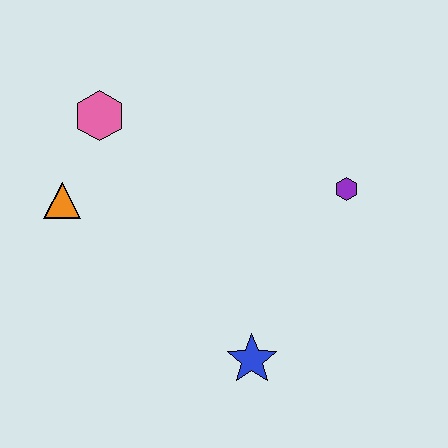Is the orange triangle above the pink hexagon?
No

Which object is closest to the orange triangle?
The pink hexagon is closest to the orange triangle.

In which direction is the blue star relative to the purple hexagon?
The blue star is below the purple hexagon.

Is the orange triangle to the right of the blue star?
No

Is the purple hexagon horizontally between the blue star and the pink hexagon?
No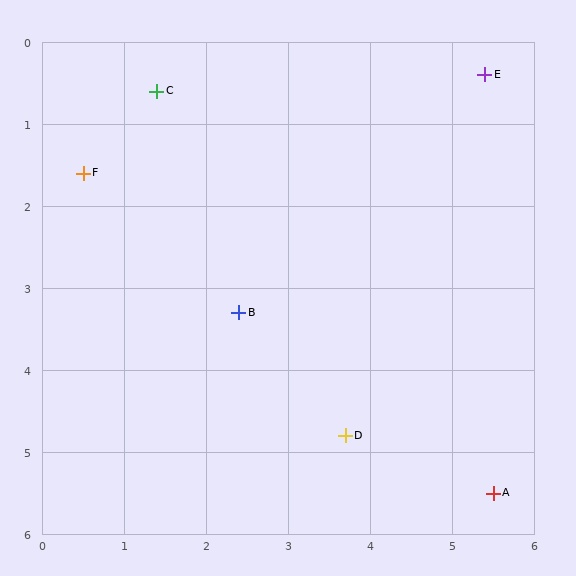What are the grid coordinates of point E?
Point E is at approximately (5.4, 0.4).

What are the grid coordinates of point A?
Point A is at approximately (5.5, 5.5).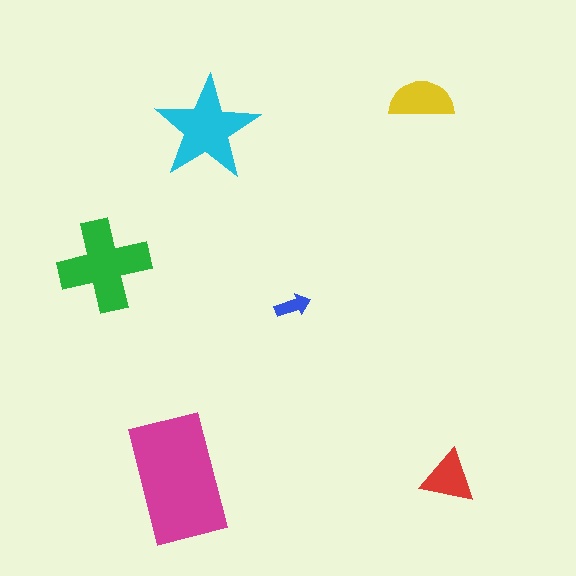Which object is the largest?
The magenta rectangle.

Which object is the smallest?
The blue arrow.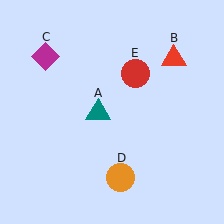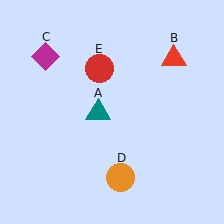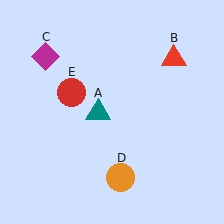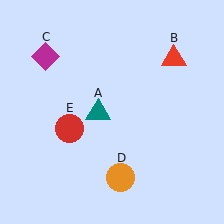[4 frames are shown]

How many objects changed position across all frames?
1 object changed position: red circle (object E).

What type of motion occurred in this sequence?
The red circle (object E) rotated counterclockwise around the center of the scene.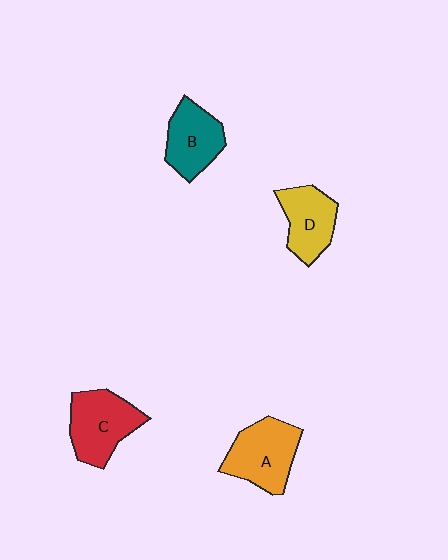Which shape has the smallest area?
Shape D (yellow).